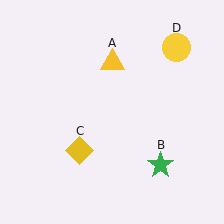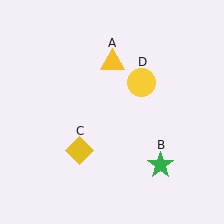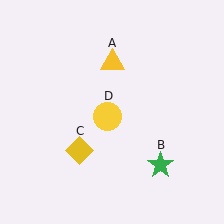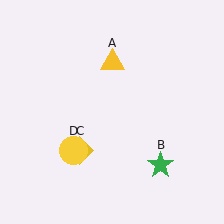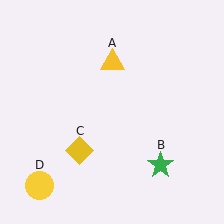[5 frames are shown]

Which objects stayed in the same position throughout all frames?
Yellow triangle (object A) and green star (object B) and yellow diamond (object C) remained stationary.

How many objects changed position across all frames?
1 object changed position: yellow circle (object D).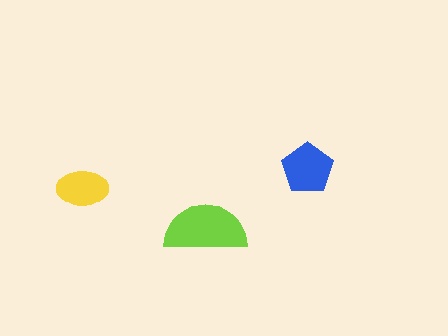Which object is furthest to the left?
The yellow ellipse is leftmost.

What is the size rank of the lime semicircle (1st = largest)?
1st.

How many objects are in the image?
There are 3 objects in the image.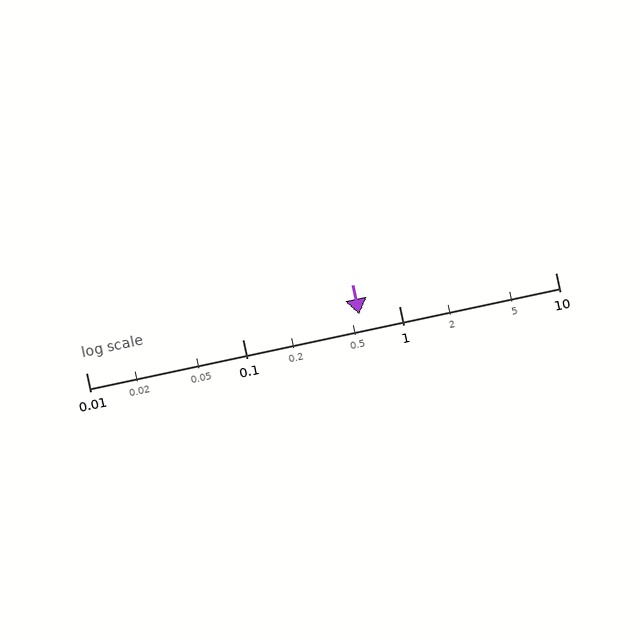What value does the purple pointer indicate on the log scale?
The pointer indicates approximately 0.56.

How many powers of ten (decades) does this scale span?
The scale spans 3 decades, from 0.01 to 10.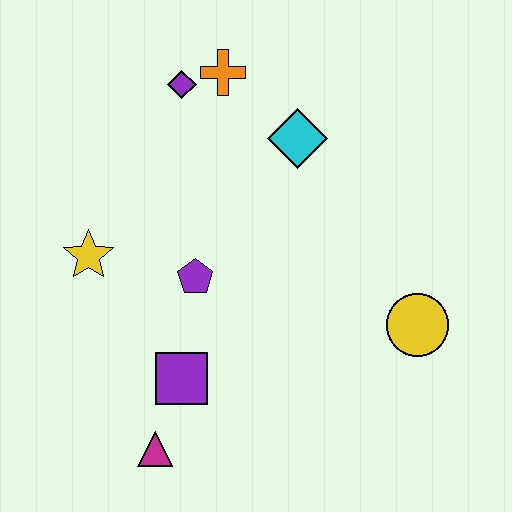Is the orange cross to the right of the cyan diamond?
No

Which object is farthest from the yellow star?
The yellow circle is farthest from the yellow star.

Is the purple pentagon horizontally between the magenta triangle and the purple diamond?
No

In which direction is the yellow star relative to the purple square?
The yellow star is above the purple square.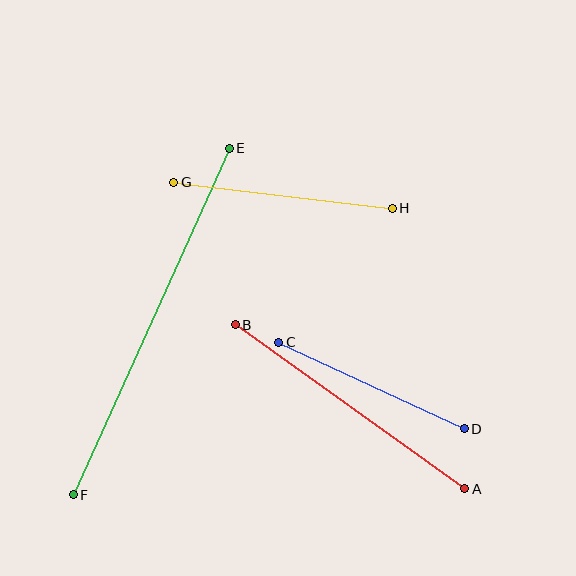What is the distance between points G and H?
The distance is approximately 220 pixels.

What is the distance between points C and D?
The distance is approximately 204 pixels.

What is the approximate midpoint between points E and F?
The midpoint is at approximately (151, 321) pixels.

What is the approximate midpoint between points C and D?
The midpoint is at approximately (371, 386) pixels.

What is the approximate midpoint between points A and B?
The midpoint is at approximately (350, 407) pixels.